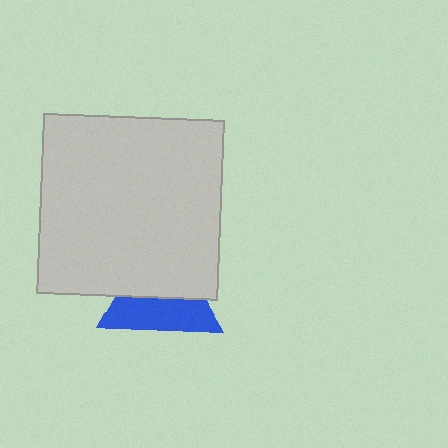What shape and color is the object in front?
The object in front is a light gray square.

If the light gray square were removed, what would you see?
You would see the complete blue triangle.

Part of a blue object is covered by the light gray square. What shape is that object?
It is a triangle.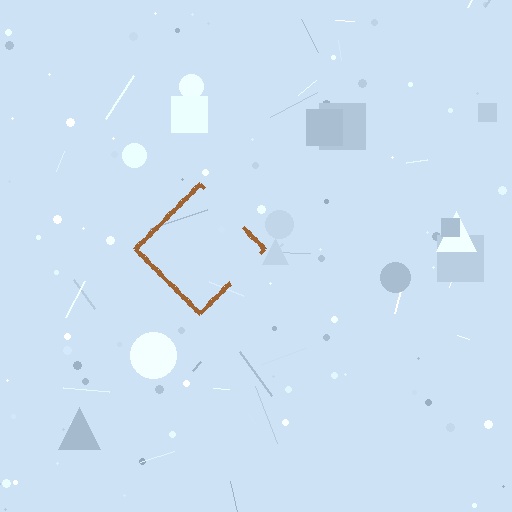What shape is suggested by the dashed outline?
The dashed outline suggests a diamond.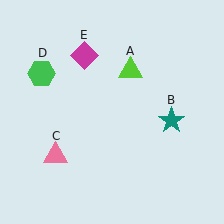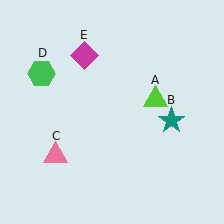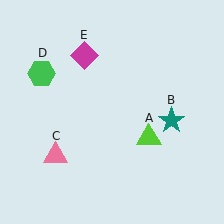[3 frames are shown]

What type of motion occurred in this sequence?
The lime triangle (object A) rotated clockwise around the center of the scene.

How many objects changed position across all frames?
1 object changed position: lime triangle (object A).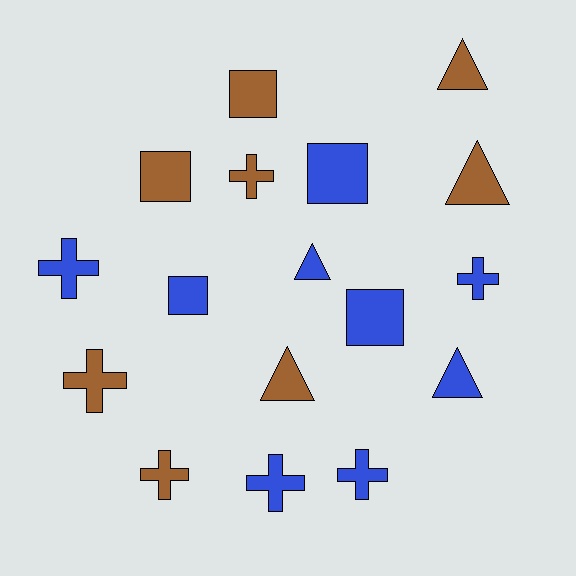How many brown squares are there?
There are 2 brown squares.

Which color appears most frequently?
Blue, with 9 objects.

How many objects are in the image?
There are 17 objects.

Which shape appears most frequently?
Cross, with 7 objects.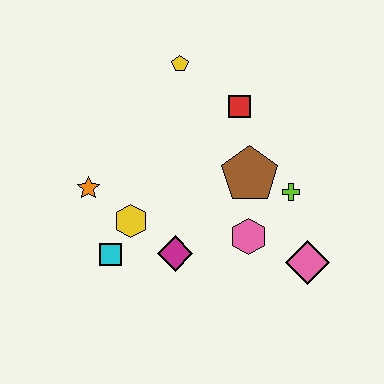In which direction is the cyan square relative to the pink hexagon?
The cyan square is to the left of the pink hexagon.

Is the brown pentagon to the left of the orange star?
No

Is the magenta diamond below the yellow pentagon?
Yes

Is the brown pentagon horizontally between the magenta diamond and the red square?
No